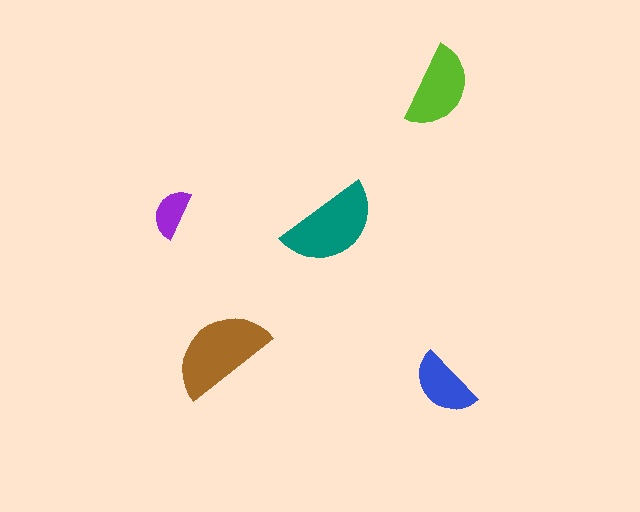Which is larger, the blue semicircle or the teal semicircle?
The teal one.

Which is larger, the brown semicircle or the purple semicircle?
The brown one.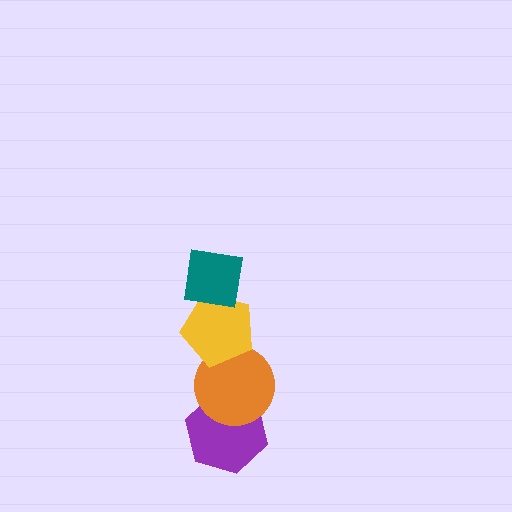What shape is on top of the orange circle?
The yellow pentagon is on top of the orange circle.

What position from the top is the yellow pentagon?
The yellow pentagon is 2nd from the top.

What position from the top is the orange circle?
The orange circle is 3rd from the top.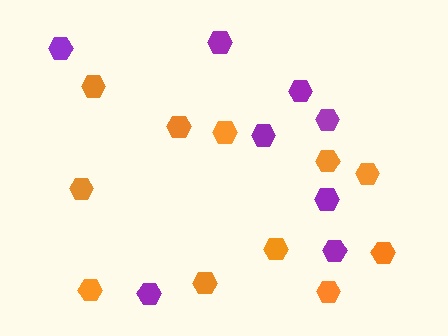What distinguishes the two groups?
There are 2 groups: one group of orange hexagons (11) and one group of purple hexagons (8).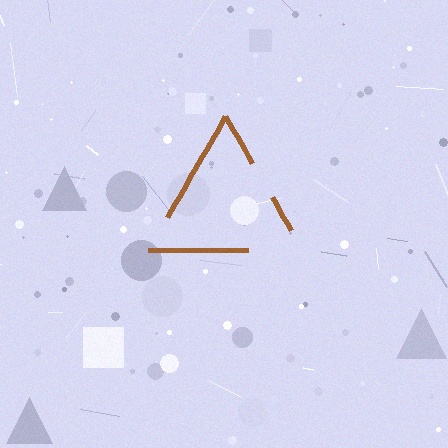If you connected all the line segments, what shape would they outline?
They would outline a triangle.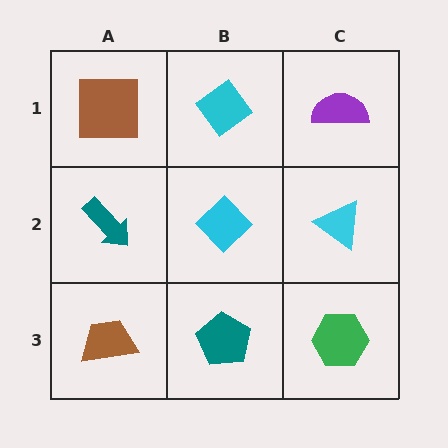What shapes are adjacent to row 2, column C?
A purple semicircle (row 1, column C), a green hexagon (row 3, column C), a cyan diamond (row 2, column B).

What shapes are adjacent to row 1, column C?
A cyan triangle (row 2, column C), a cyan diamond (row 1, column B).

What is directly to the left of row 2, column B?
A teal arrow.